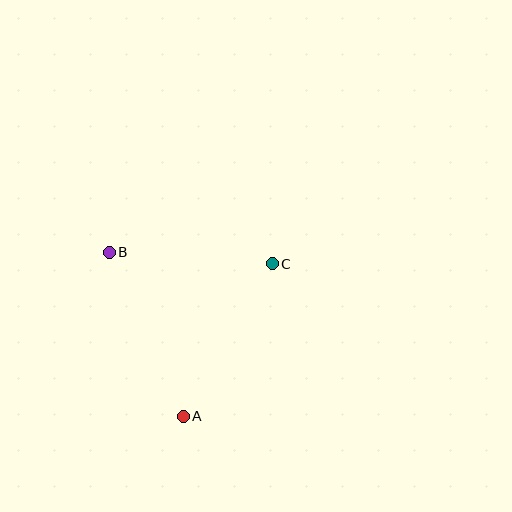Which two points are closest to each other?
Points B and C are closest to each other.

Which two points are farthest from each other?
Points A and B are farthest from each other.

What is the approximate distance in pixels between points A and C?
The distance between A and C is approximately 177 pixels.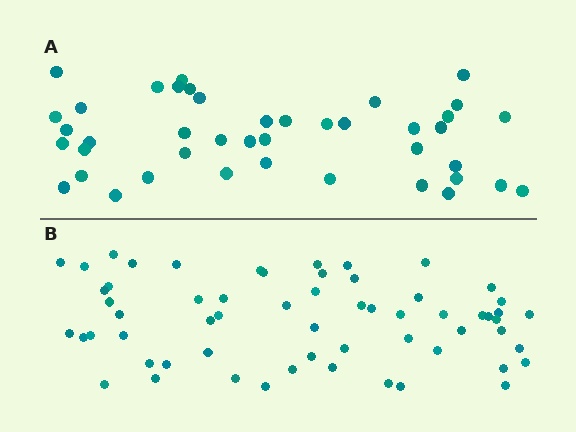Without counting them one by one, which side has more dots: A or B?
Region B (the bottom region) has more dots.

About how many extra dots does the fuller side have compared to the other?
Region B has approximately 20 more dots than region A.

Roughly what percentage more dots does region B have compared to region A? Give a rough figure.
About 45% more.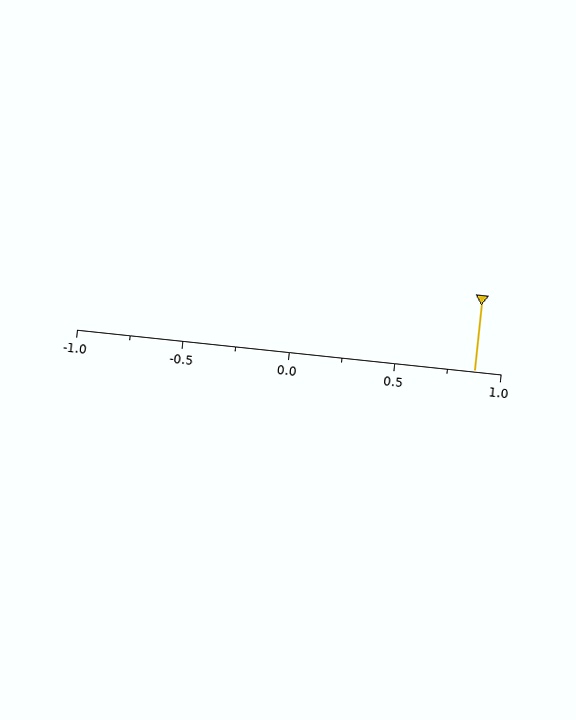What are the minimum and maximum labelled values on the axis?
The axis runs from -1.0 to 1.0.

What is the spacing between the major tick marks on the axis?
The major ticks are spaced 0.5 apart.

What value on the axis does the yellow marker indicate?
The marker indicates approximately 0.88.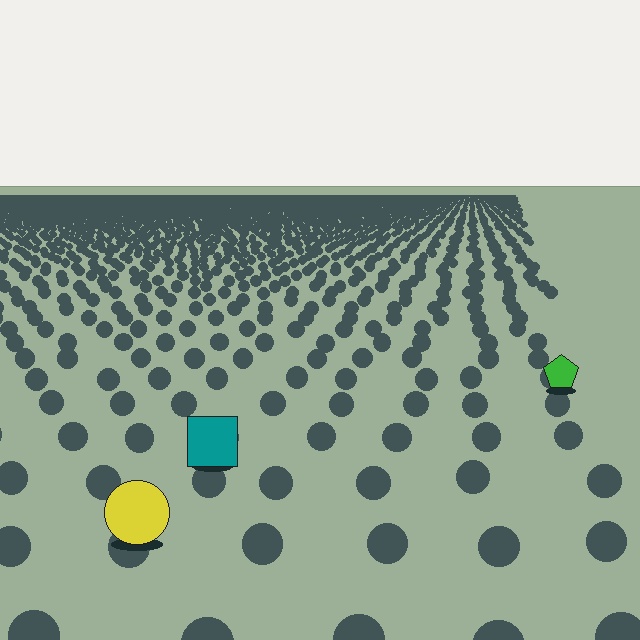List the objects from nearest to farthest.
From nearest to farthest: the yellow circle, the teal square, the green pentagon.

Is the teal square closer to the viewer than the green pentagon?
Yes. The teal square is closer — you can tell from the texture gradient: the ground texture is coarser near it.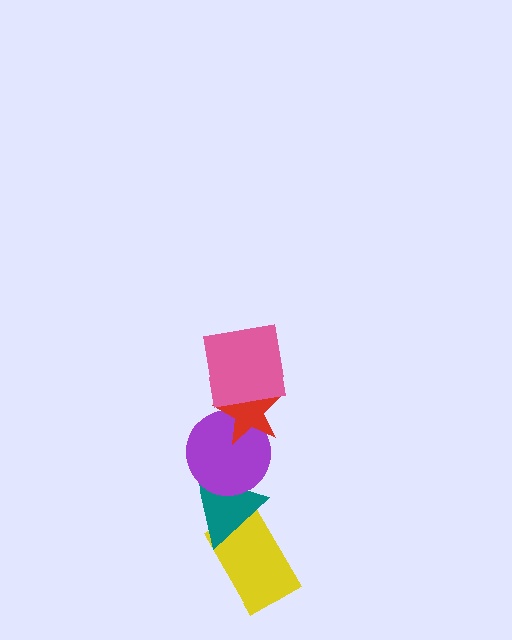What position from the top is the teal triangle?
The teal triangle is 4th from the top.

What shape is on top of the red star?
The pink square is on top of the red star.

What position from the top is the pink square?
The pink square is 1st from the top.